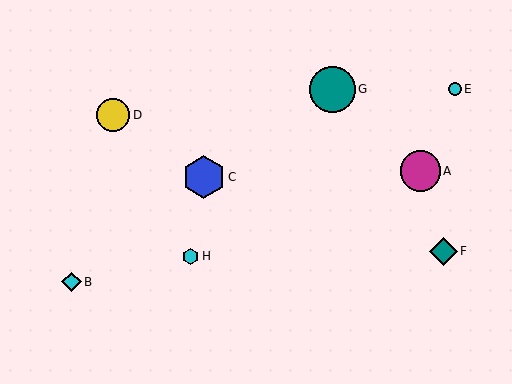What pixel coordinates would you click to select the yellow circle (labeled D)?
Click at (113, 115) to select the yellow circle D.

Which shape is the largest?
The teal circle (labeled G) is the largest.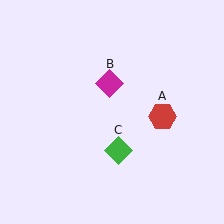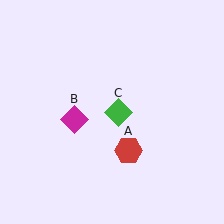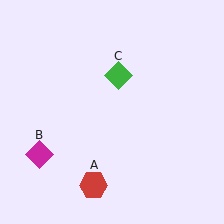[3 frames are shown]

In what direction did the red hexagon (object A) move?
The red hexagon (object A) moved down and to the left.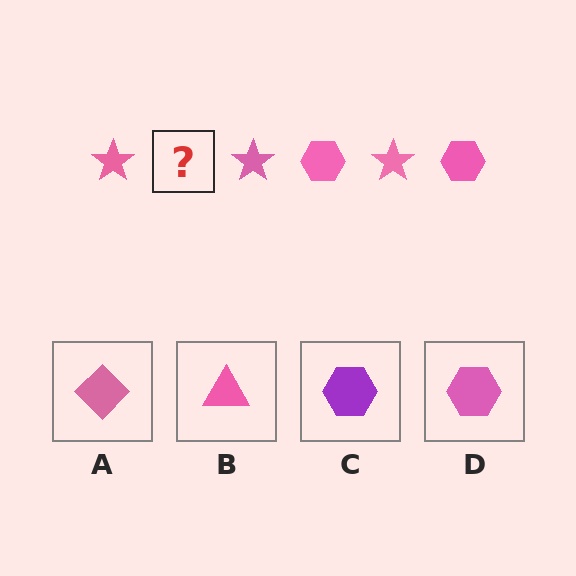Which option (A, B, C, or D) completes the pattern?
D.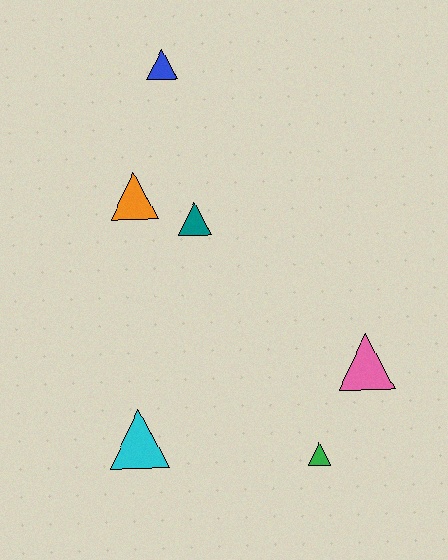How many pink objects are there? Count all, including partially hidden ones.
There is 1 pink object.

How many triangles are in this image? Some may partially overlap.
There are 6 triangles.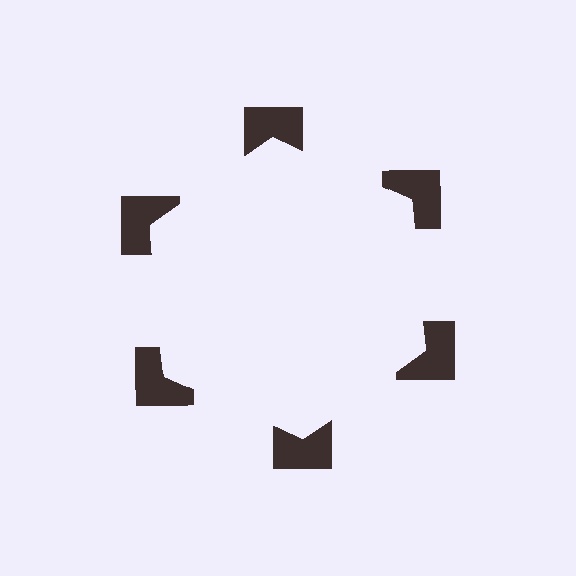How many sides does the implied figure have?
6 sides.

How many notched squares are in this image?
There are 6 — one at each vertex of the illusory hexagon.